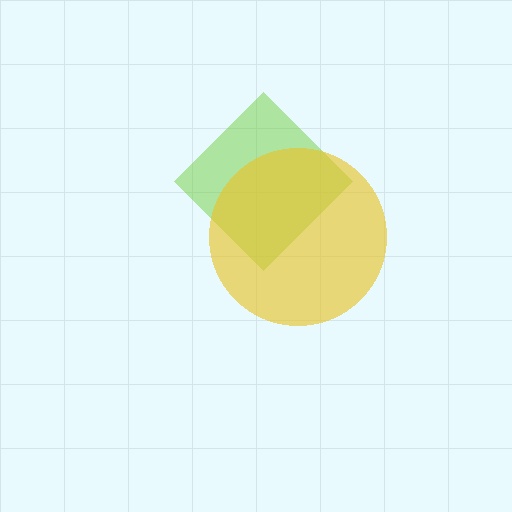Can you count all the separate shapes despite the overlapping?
Yes, there are 2 separate shapes.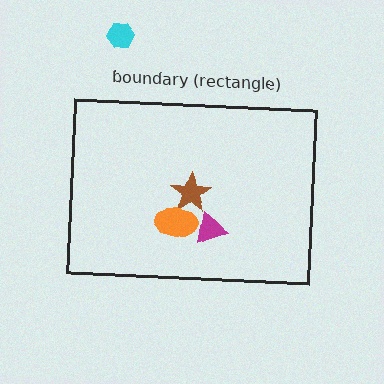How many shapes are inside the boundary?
3 inside, 1 outside.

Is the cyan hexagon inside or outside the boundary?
Outside.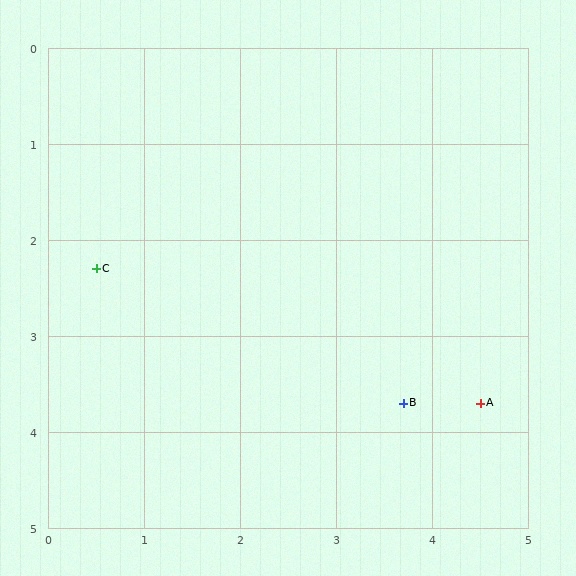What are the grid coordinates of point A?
Point A is at approximately (4.5, 3.7).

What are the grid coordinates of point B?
Point B is at approximately (3.7, 3.7).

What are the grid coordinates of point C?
Point C is at approximately (0.5, 2.3).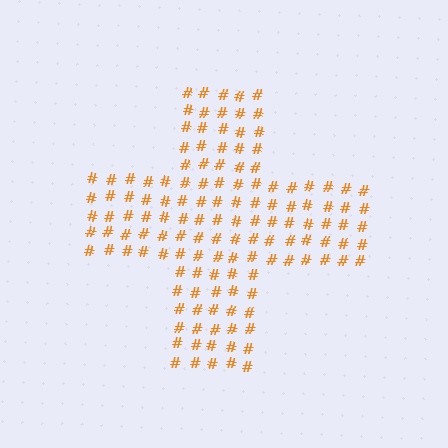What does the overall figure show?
The overall figure shows a cross.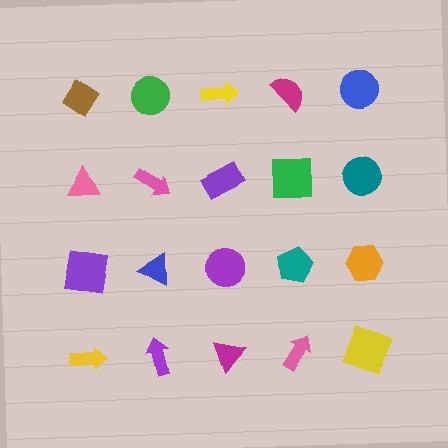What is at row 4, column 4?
A pink arrow.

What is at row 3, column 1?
A purple square.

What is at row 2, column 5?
A teal circle.